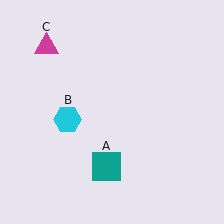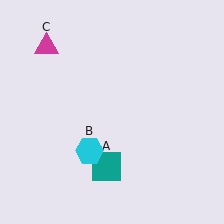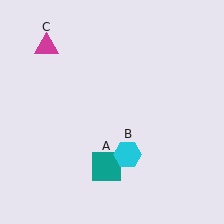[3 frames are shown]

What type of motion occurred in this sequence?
The cyan hexagon (object B) rotated counterclockwise around the center of the scene.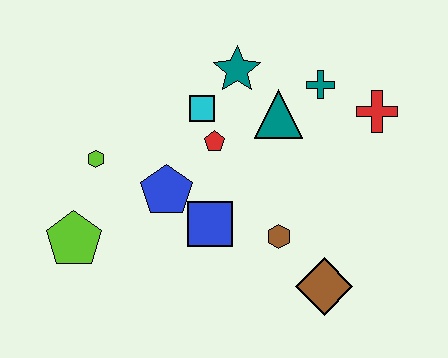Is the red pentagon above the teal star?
No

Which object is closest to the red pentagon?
The cyan square is closest to the red pentagon.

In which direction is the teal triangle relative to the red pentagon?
The teal triangle is to the right of the red pentagon.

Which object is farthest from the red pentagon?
The brown diamond is farthest from the red pentagon.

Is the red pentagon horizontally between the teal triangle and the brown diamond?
No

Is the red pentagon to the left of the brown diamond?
Yes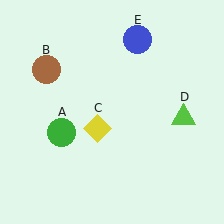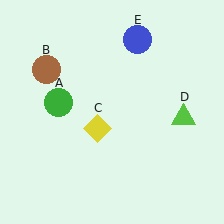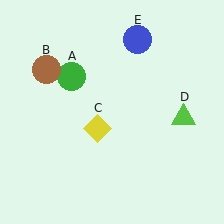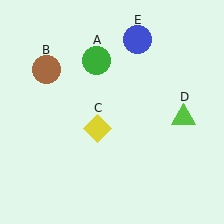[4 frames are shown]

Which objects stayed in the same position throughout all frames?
Brown circle (object B) and yellow diamond (object C) and lime triangle (object D) and blue circle (object E) remained stationary.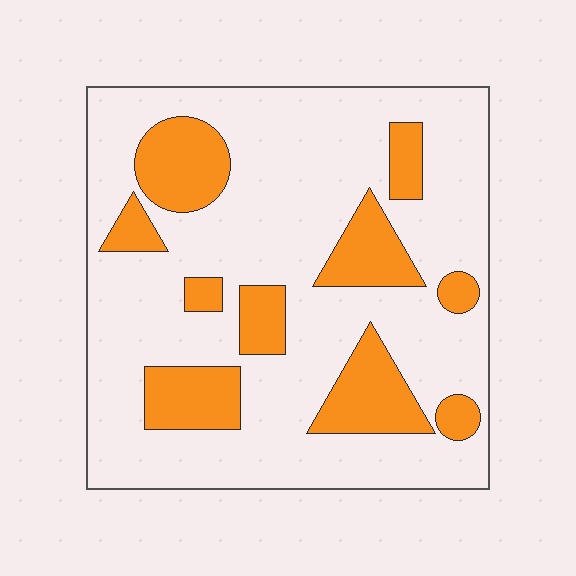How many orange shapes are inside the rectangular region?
10.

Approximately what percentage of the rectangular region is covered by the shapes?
Approximately 25%.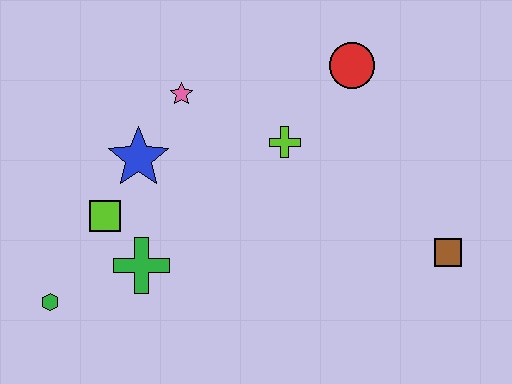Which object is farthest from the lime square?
The brown square is farthest from the lime square.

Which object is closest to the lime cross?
The red circle is closest to the lime cross.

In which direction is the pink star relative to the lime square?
The pink star is above the lime square.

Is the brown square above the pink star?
No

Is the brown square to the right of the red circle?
Yes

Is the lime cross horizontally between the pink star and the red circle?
Yes